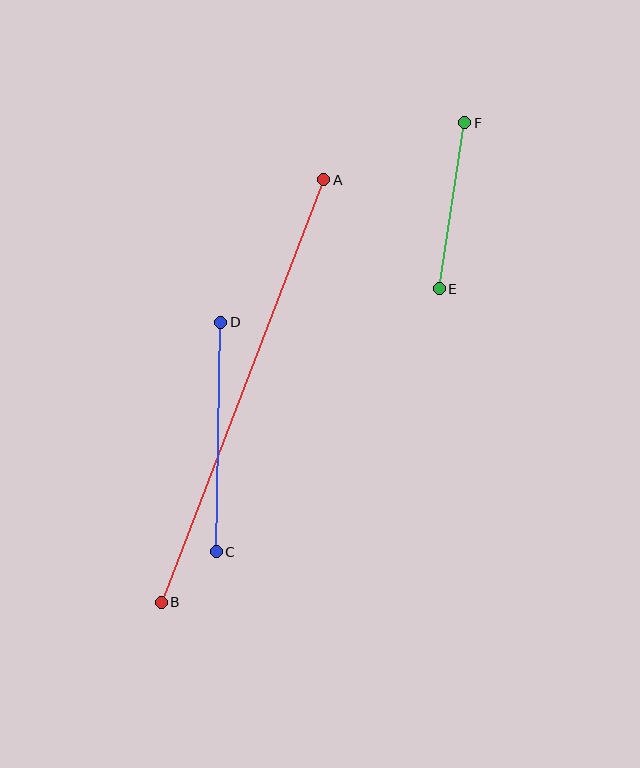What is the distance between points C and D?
The distance is approximately 229 pixels.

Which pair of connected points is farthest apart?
Points A and B are farthest apart.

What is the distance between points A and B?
The distance is approximately 452 pixels.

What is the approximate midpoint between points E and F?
The midpoint is at approximately (452, 206) pixels.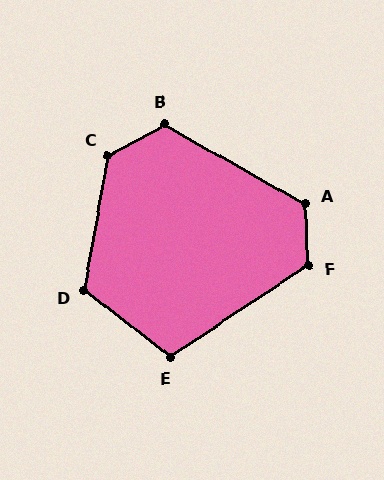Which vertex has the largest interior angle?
C, at approximately 129 degrees.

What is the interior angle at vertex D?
Approximately 118 degrees (obtuse).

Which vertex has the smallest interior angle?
E, at approximately 109 degrees.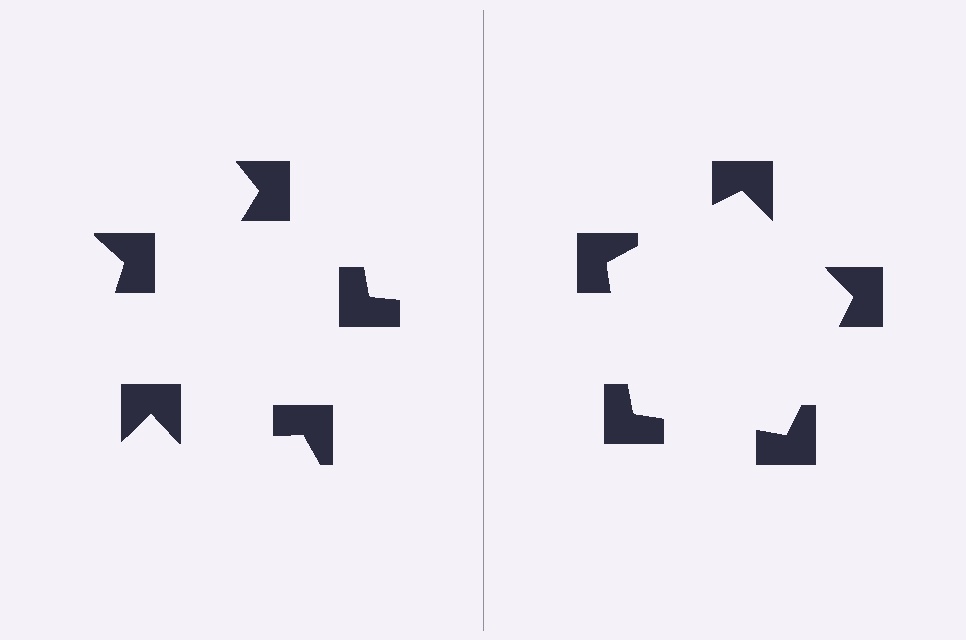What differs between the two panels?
The notched squares are positioned identically on both sides; only the wedge orientations differ. On the right they align to a pentagon; on the left they are misaligned.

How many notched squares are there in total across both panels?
10 — 5 on each side.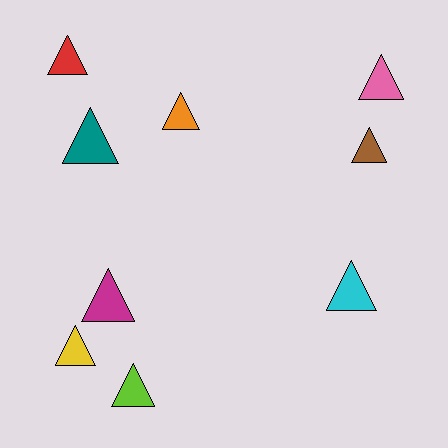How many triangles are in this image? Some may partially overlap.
There are 9 triangles.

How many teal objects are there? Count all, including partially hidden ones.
There is 1 teal object.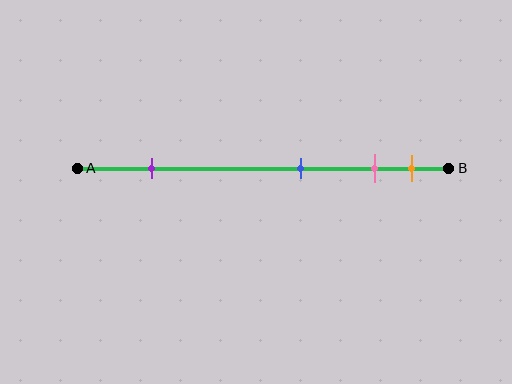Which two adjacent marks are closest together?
The pink and orange marks are the closest adjacent pair.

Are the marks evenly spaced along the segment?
No, the marks are not evenly spaced.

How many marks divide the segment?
There are 4 marks dividing the segment.